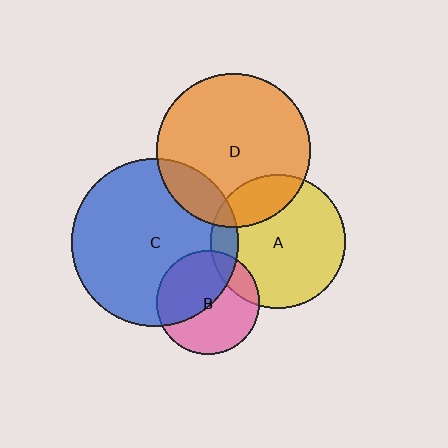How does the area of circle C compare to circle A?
Approximately 1.6 times.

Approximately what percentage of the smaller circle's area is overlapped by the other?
Approximately 15%.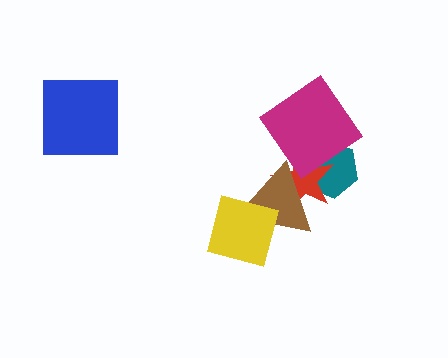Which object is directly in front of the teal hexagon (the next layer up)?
The red star is directly in front of the teal hexagon.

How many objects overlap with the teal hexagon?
3 objects overlap with the teal hexagon.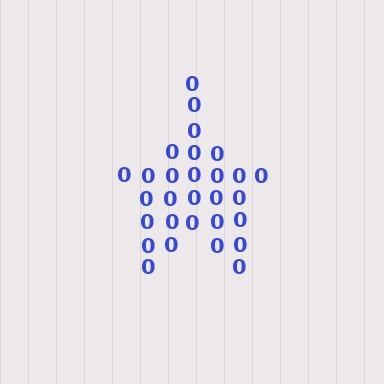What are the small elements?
The small elements are digit 0's.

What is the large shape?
The large shape is a star.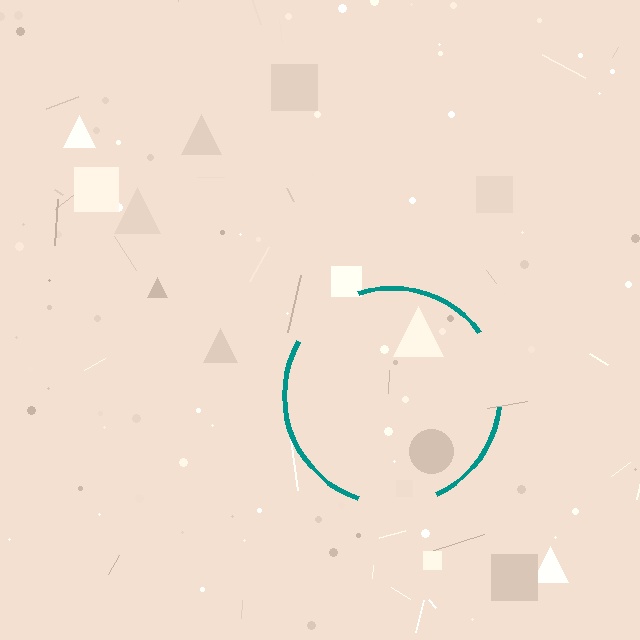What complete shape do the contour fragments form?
The contour fragments form a circle.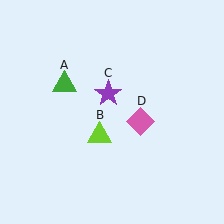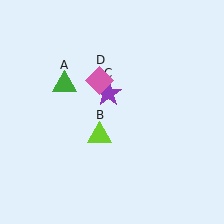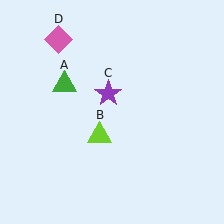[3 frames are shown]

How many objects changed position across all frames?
1 object changed position: pink diamond (object D).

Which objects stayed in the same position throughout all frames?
Green triangle (object A) and lime triangle (object B) and purple star (object C) remained stationary.